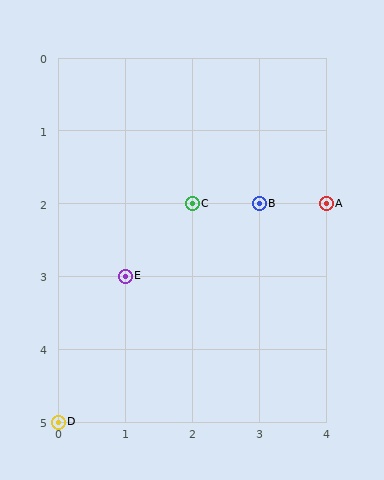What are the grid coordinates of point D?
Point D is at grid coordinates (0, 5).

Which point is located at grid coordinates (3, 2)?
Point B is at (3, 2).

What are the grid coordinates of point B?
Point B is at grid coordinates (3, 2).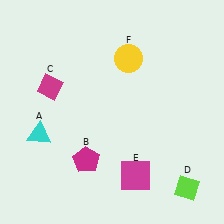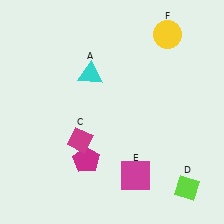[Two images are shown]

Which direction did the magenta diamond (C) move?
The magenta diamond (C) moved down.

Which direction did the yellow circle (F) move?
The yellow circle (F) moved right.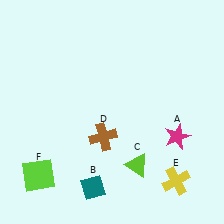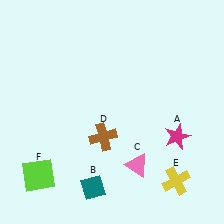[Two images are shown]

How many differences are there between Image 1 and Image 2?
There is 1 difference between the two images.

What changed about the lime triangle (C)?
In Image 1, C is lime. In Image 2, it changed to pink.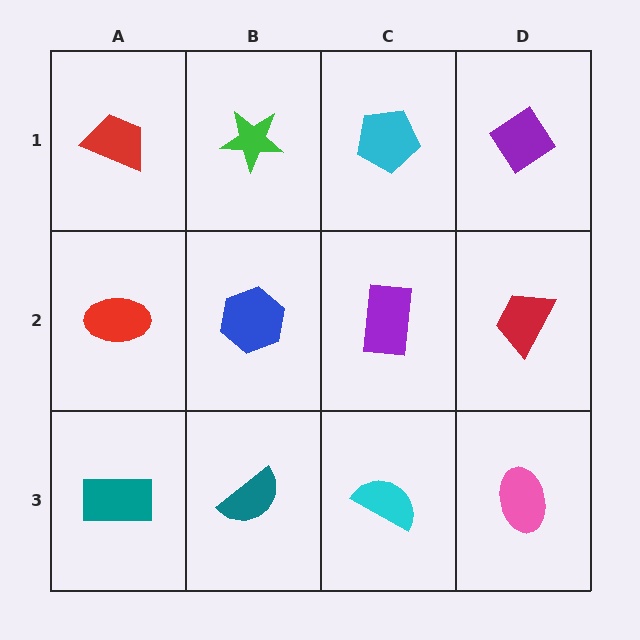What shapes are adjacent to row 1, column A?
A red ellipse (row 2, column A), a green star (row 1, column B).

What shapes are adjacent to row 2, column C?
A cyan pentagon (row 1, column C), a cyan semicircle (row 3, column C), a blue hexagon (row 2, column B), a red trapezoid (row 2, column D).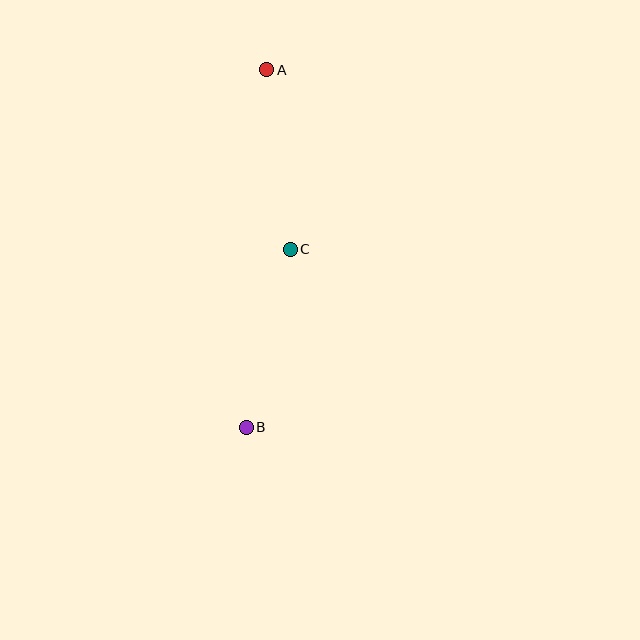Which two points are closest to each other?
Points A and C are closest to each other.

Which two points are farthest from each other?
Points A and B are farthest from each other.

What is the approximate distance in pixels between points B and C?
The distance between B and C is approximately 183 pixels.